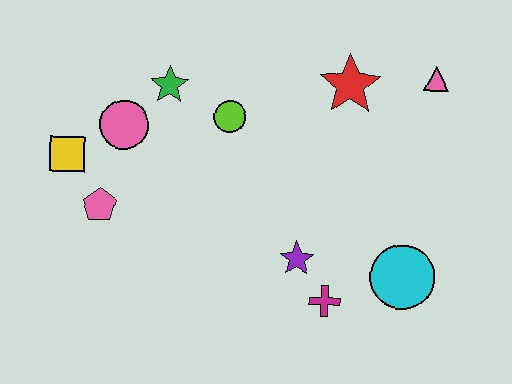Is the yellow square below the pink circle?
Yes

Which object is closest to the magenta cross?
The purple star is closest to the magenta cross.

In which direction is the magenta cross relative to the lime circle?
The magenta cross is below the lime circle.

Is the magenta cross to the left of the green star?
No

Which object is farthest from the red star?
The yellow square is farthest from the red star.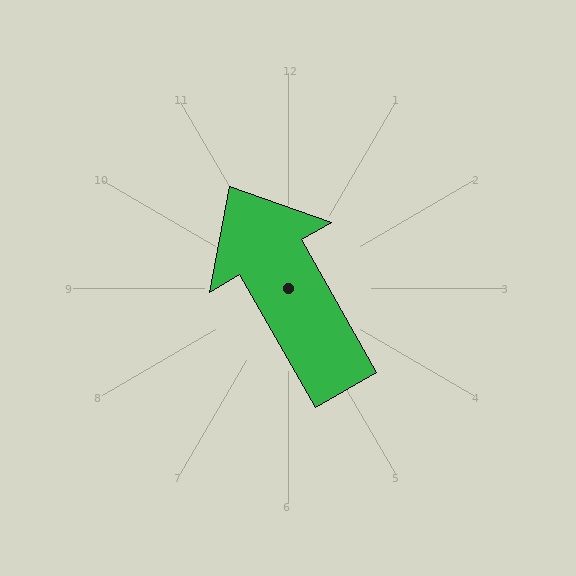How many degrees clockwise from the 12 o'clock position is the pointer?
Approximately 330 degrees.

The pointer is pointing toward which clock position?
Roughly 11 o'clock.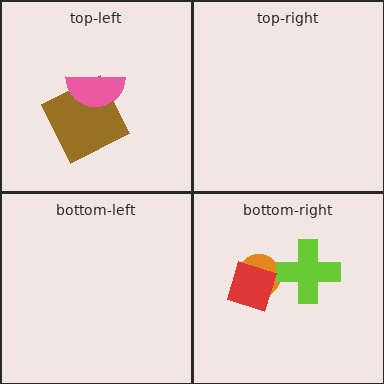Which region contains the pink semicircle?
The top-left region.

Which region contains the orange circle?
The bottom-right region.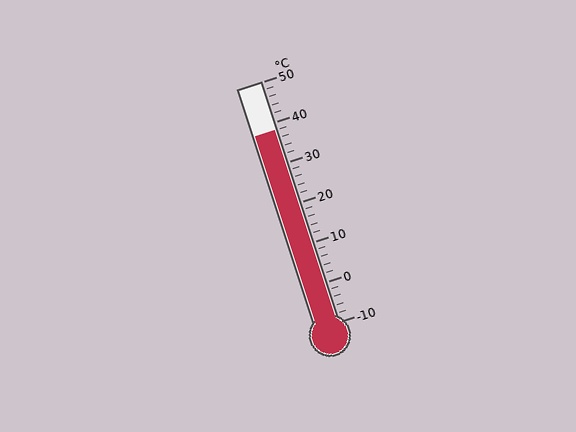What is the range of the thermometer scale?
The thermometer scale ranges from -10°C to 50°C.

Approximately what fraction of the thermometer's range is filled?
The thermometer is filled to approximately 80% of its range.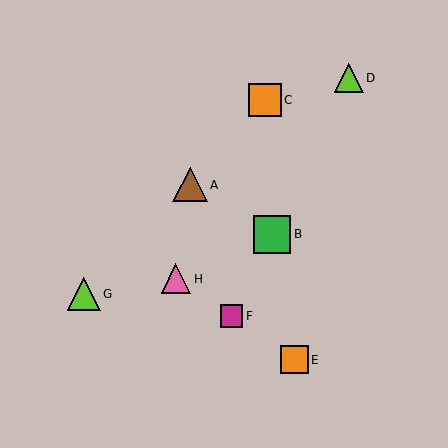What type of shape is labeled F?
Shape F is a magenta square.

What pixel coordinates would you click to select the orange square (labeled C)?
Click at (265, 100) to select the orange square C.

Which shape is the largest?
The green square (labeled B) is the largest.